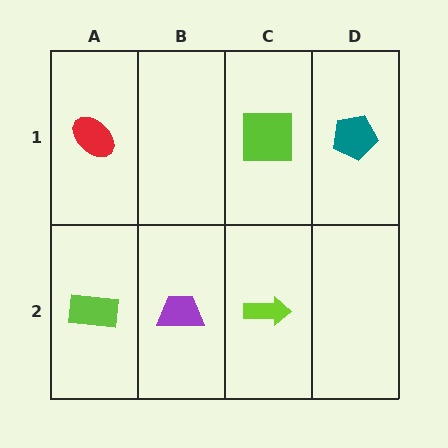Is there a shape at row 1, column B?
No, that cell is empty.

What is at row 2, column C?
A lime arrow.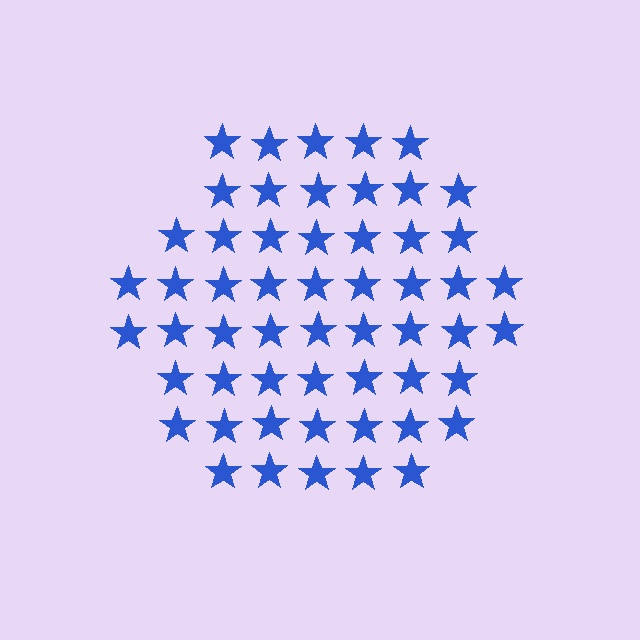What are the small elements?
The small elements are stars.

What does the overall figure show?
The overall figure shows a hexagon.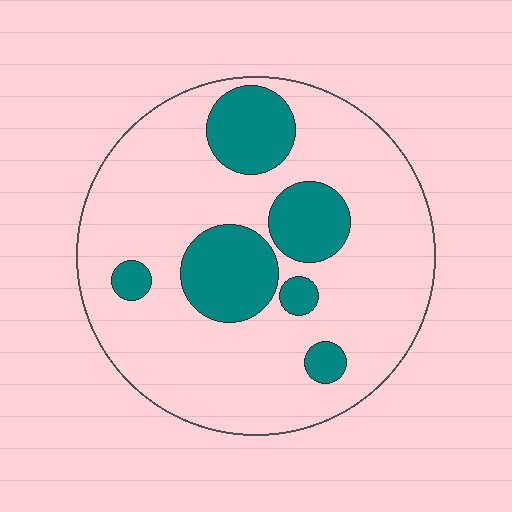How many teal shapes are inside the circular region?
6.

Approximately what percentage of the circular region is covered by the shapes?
Approximately 25%.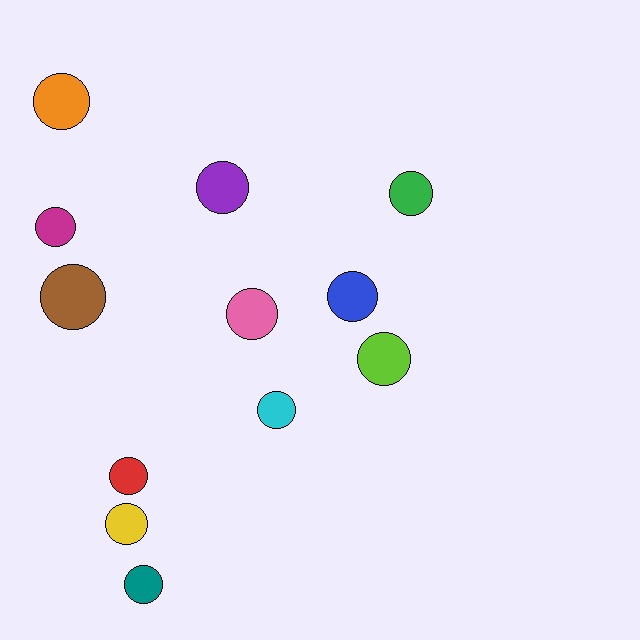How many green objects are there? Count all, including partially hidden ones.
There is 1 green object.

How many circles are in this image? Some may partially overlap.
There are 12 circles.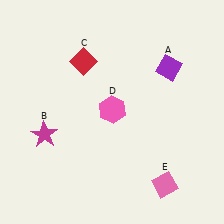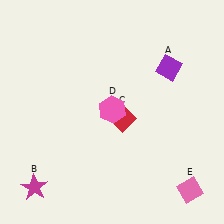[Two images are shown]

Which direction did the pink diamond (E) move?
The pink diamond (E) moved right.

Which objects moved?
The objects that moved are: the magenta star (B), the red diamond (C), the pink diamond (E).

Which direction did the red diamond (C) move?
The red diamond (C) moved down.